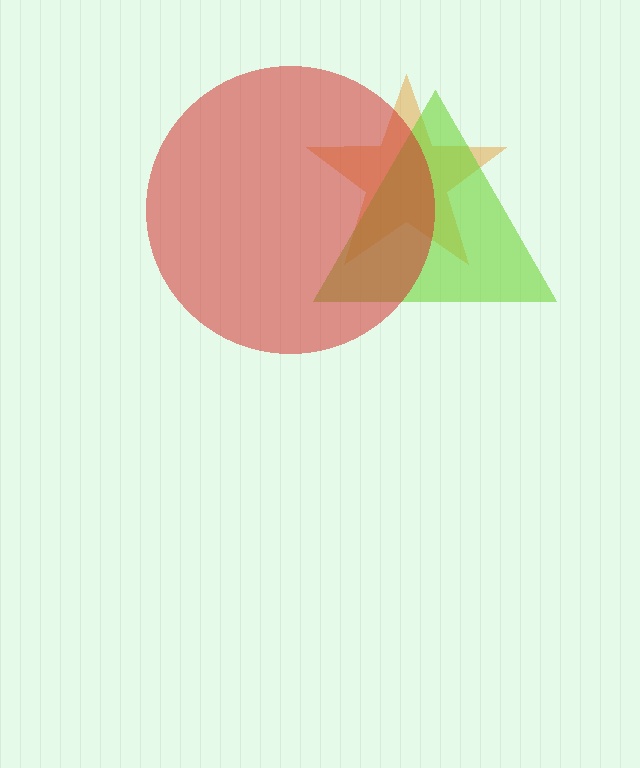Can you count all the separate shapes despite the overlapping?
Yes, there are 3 separate shapes.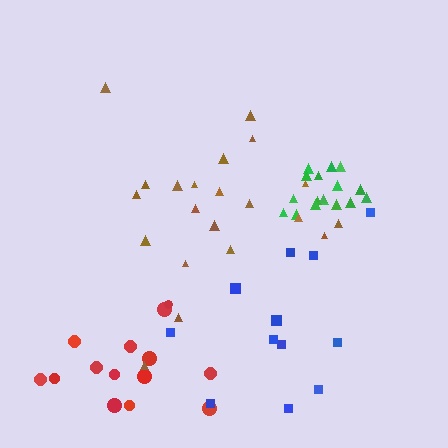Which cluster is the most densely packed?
Green.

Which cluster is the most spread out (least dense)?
Blue.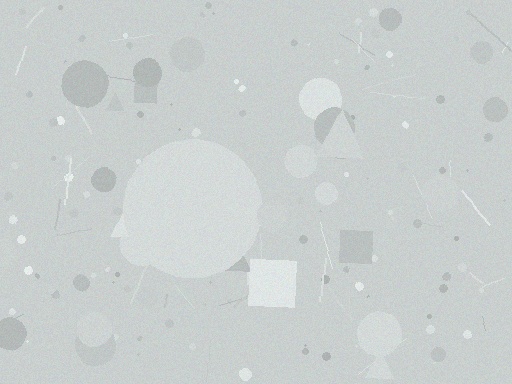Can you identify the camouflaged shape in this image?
The camouflaged shape is a circle.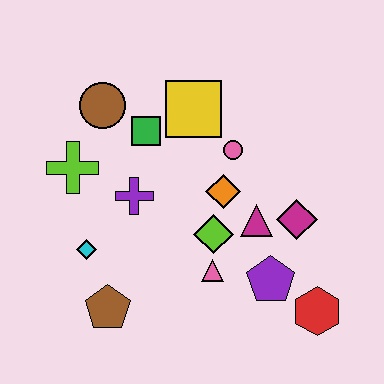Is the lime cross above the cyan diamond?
Yes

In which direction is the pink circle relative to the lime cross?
The pink circle is to the right of the lime cross.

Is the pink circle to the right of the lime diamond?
Yes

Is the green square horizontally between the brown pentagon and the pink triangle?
Yes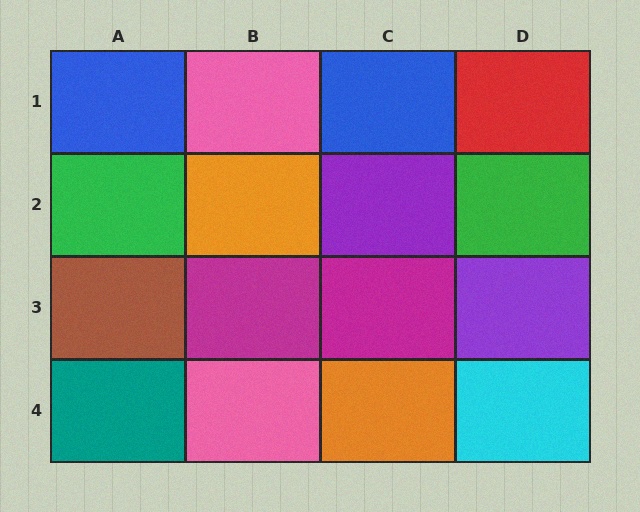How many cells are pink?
2 cells are pink.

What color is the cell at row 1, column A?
Blue.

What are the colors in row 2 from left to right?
Green, orange, purple, green.